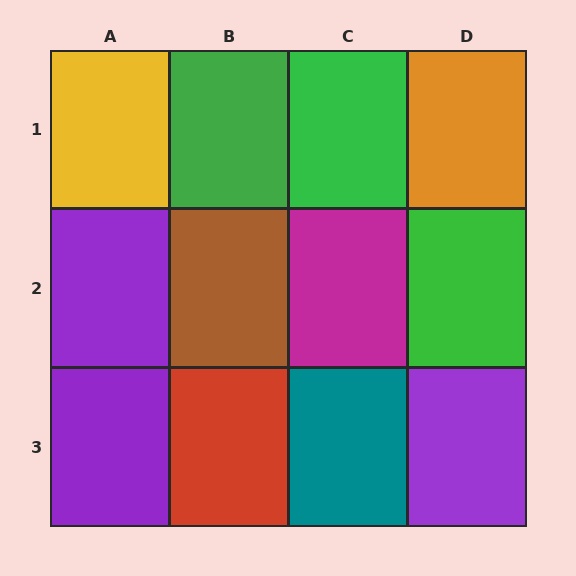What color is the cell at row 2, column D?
Green.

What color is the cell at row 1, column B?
Green.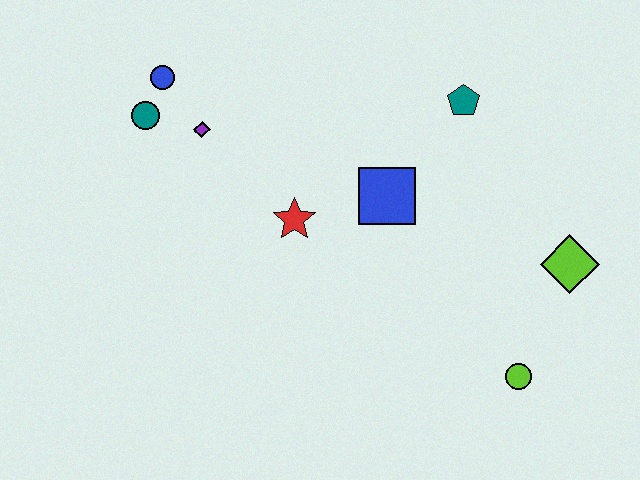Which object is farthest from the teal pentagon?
The teal circle is farthest from the teal pentagon.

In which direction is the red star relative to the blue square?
The red star is to the left of the blue square.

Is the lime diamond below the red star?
Yes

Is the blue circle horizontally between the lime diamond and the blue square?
No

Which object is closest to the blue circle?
The teal circle is closest to the blue circle.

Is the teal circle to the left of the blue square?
Yes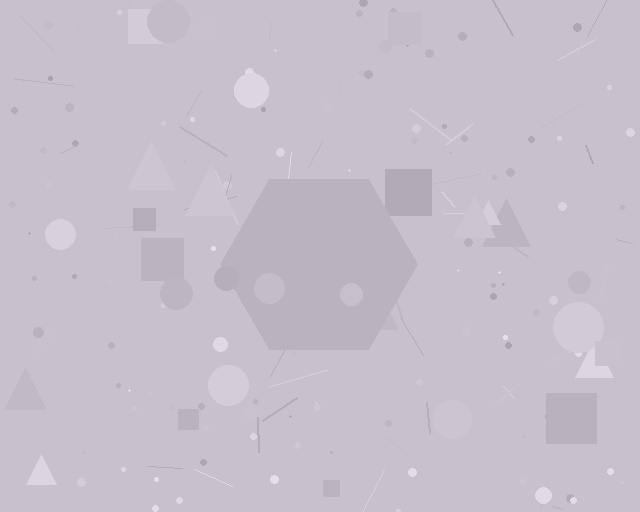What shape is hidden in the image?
A hexagon is hidden in the image.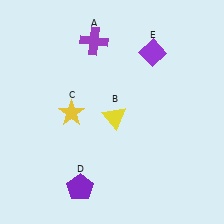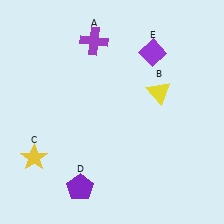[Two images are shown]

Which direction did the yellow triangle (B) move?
The yellow triangle (B) moved right.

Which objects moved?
The objects that moved are: the yellow triangle (B), the yellow star (C).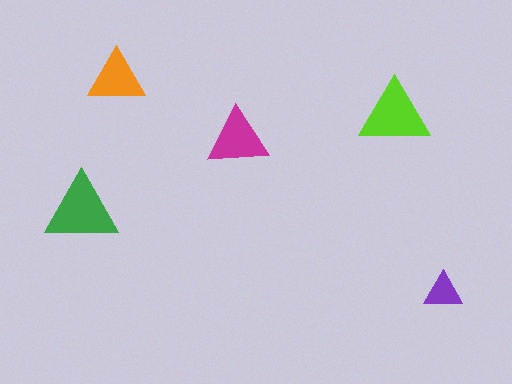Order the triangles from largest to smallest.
the green one, the lime one, the magenta one, the orange one, the purple one.